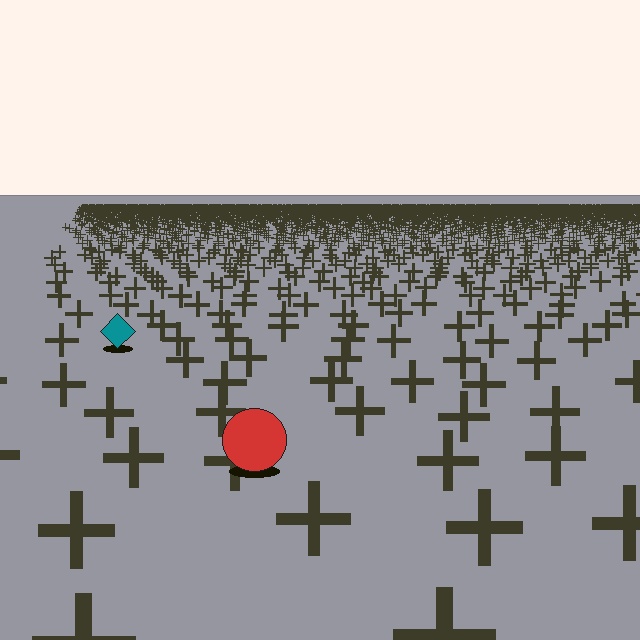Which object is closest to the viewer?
The red circle is closest. The texture marks near it are larger and more spread out.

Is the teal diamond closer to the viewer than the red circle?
No. The red circle is closer — you can tell from the texture gradient: the ground texture is coarser near it.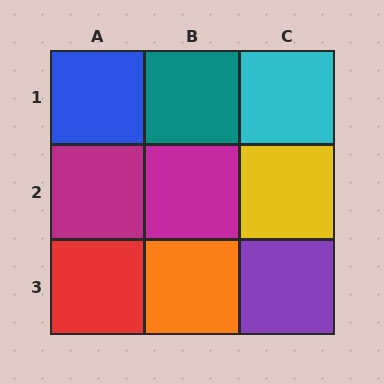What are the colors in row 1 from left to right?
Blue, teal, cyan.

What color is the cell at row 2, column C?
Yellow.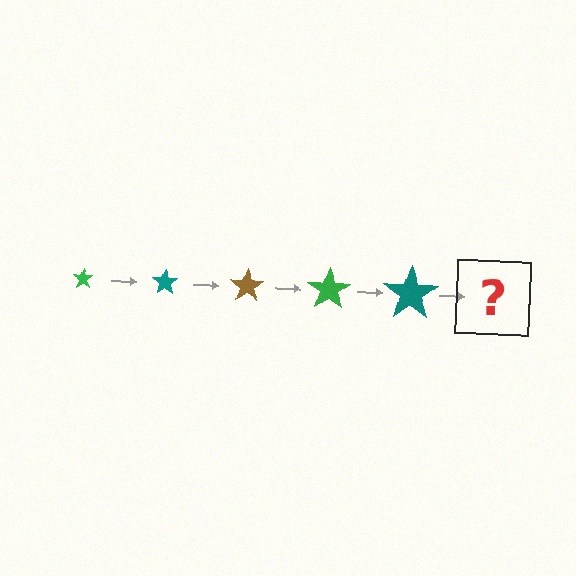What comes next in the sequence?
The next element should be a brown star, larger than the previous one.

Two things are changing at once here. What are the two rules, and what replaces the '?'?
The two rules are that the star grows larger each step and the color cycles through green, teal, and brown. The '?' should be a brown star, larger than the previous one.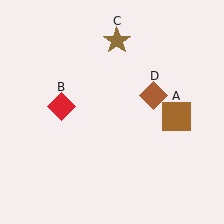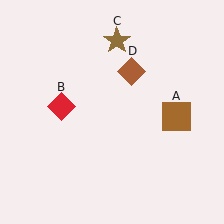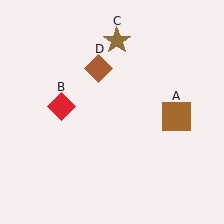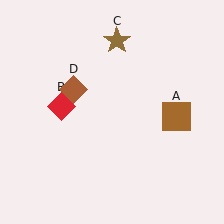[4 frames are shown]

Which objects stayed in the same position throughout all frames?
Brown square (object A) and red diamond (object B) and brown star (object C) remained stationary.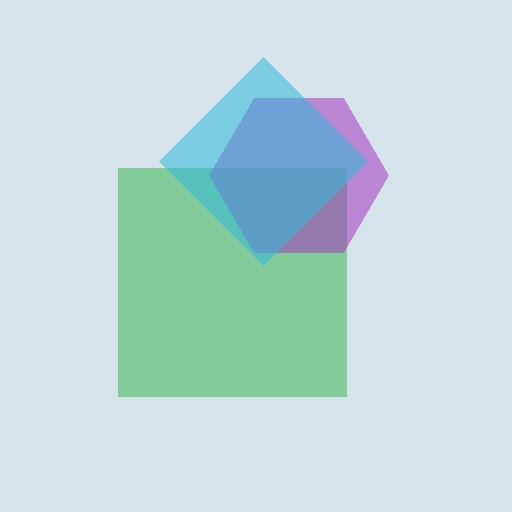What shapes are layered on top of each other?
The layered shapes are: a green square, a purple hexagon, a cyan diamond.